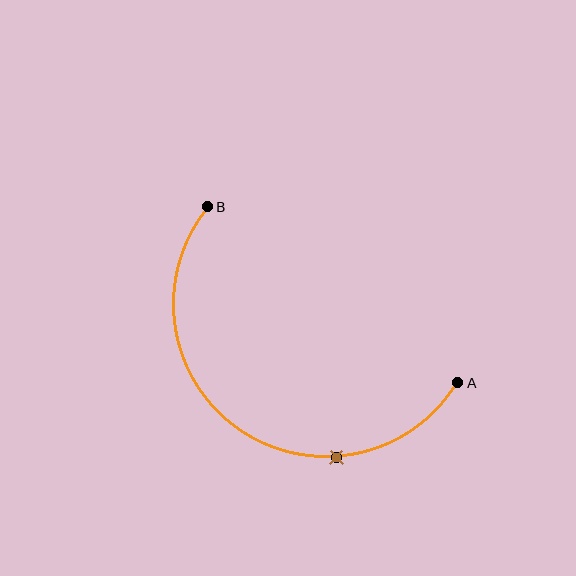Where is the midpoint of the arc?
The arc midpoint is the point on the curve farthest from the straight line joining A and B. It sits below and to the left of that line.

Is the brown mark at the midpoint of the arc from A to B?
No. The brown mark lies on the arc but is closer to endpoint A. The arc midpoint would be at the point on the curve equidistant along the arc from both A and B.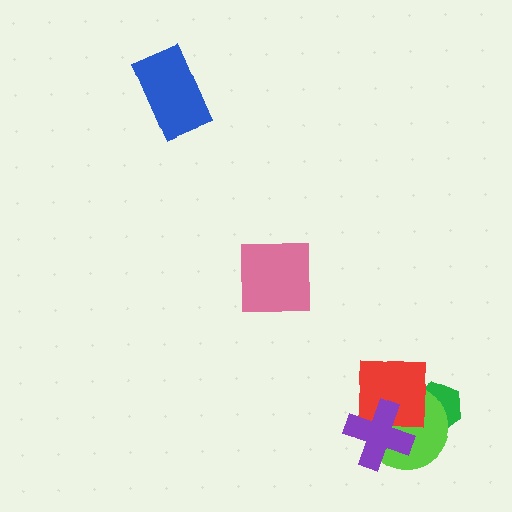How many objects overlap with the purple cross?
2 objects overlap with the purple cross.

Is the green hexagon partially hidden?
Yes, it is partially covered by another shape.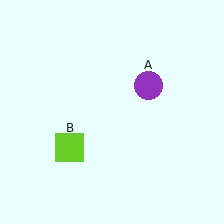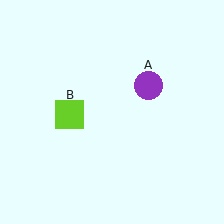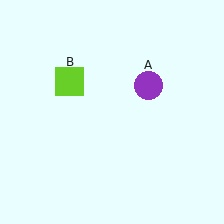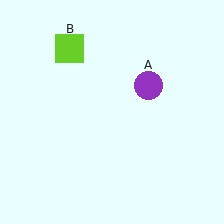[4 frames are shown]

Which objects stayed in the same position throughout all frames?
Purple circle (object A) remained stationary.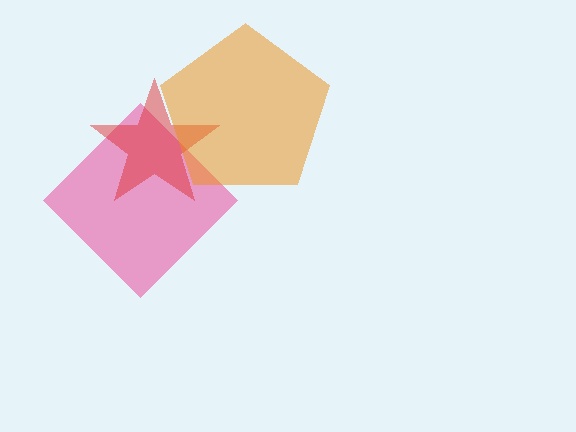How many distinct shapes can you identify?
There are 3 distinct shapes: a pink diamond, a red star, an orange pentagon.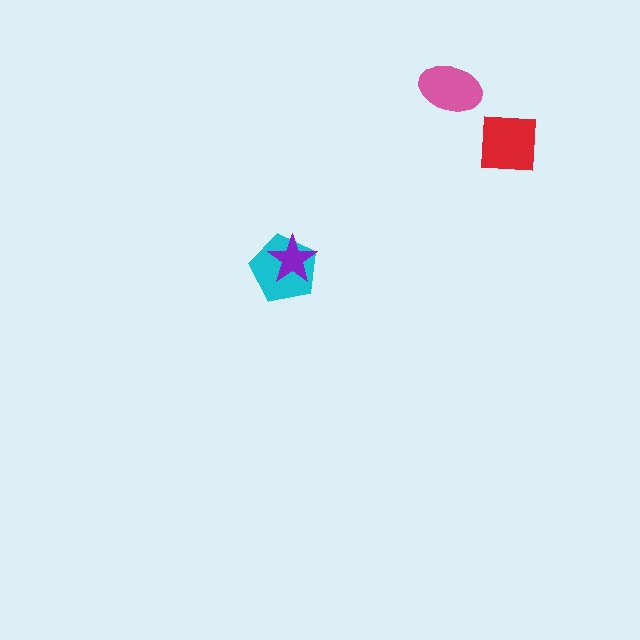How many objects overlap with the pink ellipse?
0 objects overlap with the pink ellipse.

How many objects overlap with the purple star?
1 object overlaps with the purple star.